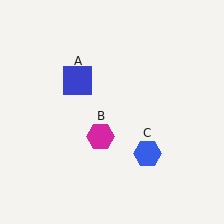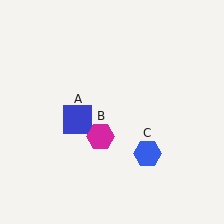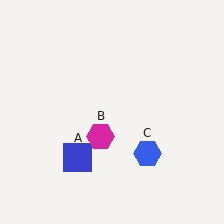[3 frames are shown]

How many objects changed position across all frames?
1 object changed position: blue square (object A).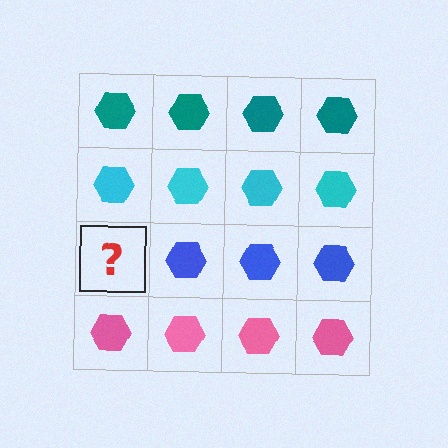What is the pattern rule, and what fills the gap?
The rule is that each row has a consistent color. The gap should be filled with a blue hexagon.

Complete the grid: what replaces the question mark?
The question mark should be replaced with a blue hexagon.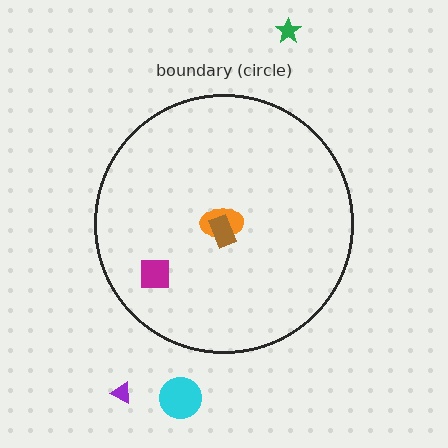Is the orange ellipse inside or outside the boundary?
Inside.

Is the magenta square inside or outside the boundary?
Inside.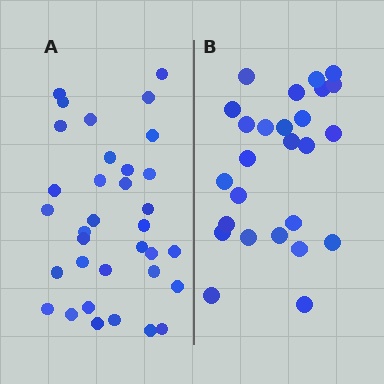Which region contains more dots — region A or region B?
Region A (the left region) has more dots.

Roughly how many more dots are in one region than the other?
Region A has roughly 8 or so more dots than region B.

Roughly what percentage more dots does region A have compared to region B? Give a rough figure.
About 30% more.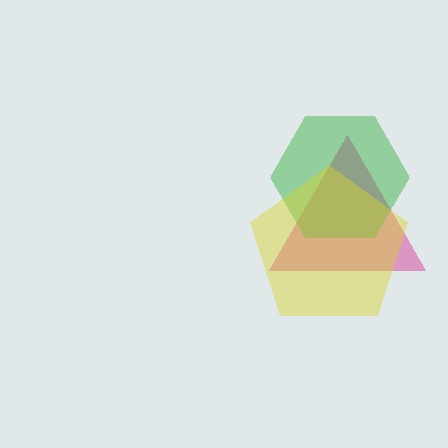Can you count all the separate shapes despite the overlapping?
Yes, there are 3 separate shapes.